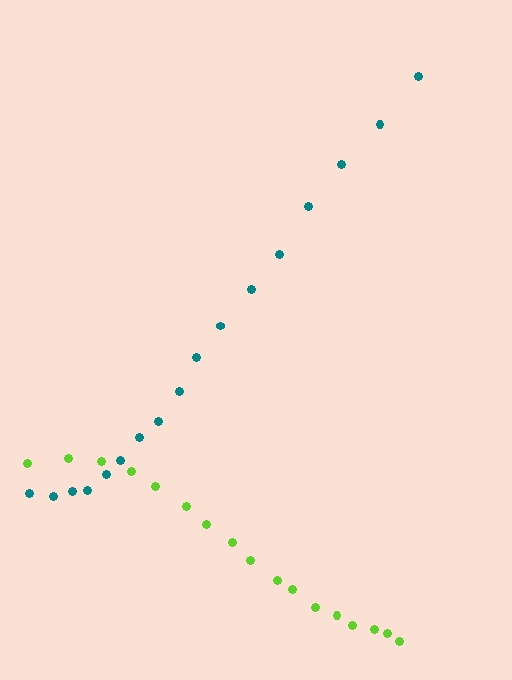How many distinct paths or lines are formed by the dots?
There are 2 distinct paths.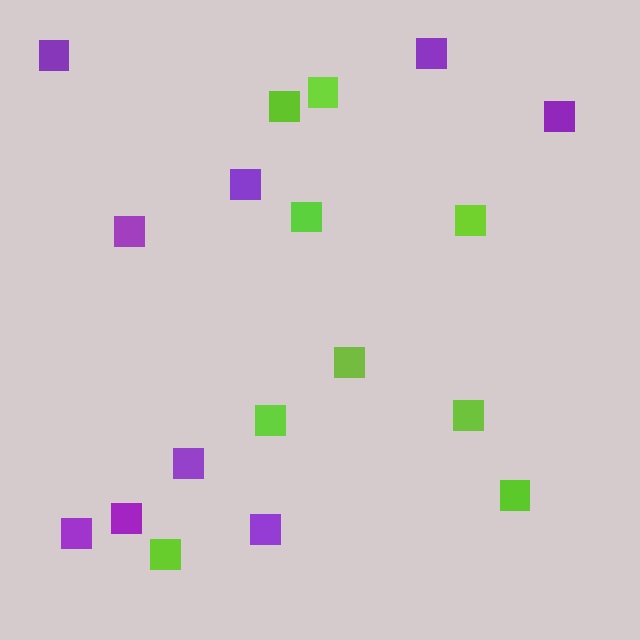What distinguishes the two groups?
There are 2 groups: one group of purple squares (9) and one group of lime squares (9).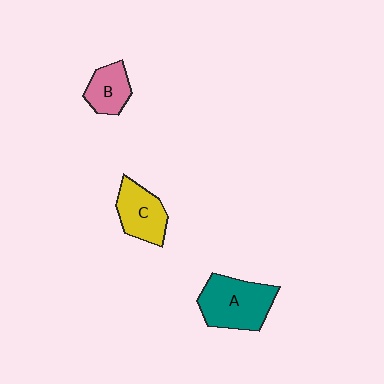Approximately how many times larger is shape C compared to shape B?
Approximately 1.3 times.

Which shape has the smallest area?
Shape B (pink).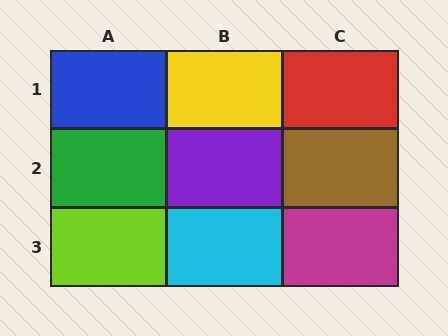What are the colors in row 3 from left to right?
Lime, cyan, magenta.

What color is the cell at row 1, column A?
Blue.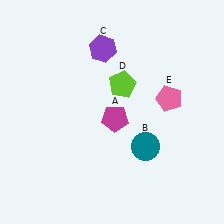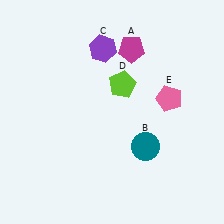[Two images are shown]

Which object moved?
The magenta pentagon (A) moved up.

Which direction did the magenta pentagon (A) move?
The magenta pentagon (A) moved up.